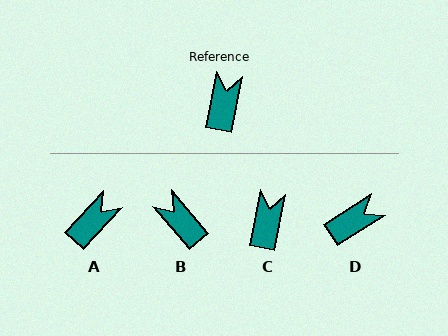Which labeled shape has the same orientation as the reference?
C.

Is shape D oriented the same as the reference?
No, it is off by about 47 degrees.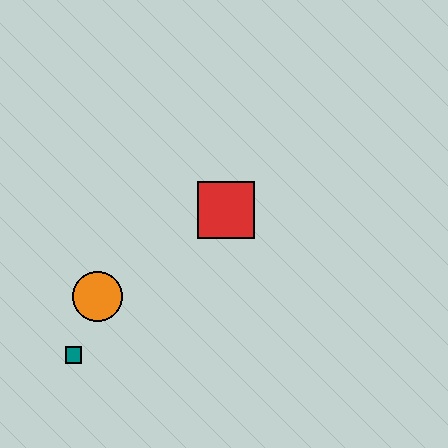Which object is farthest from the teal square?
The red square is farthest from the teal square.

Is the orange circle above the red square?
No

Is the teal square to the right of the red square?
No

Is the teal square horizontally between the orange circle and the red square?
No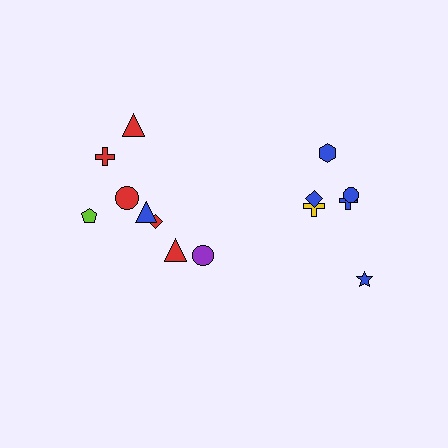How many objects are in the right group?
There are 6 objects.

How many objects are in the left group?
There are 8 objects.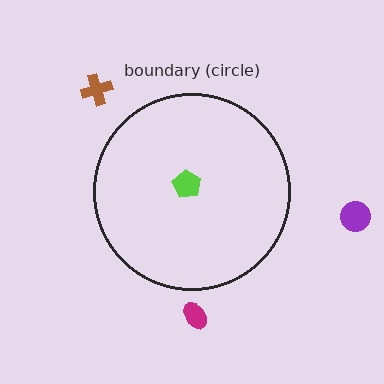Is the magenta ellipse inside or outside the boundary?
Outside.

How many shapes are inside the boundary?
1 inside, 3 outside.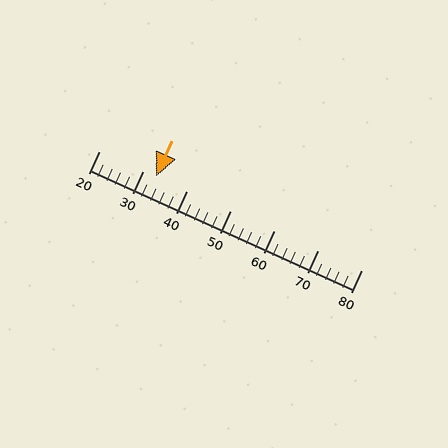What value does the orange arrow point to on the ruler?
The orange arrow points to approximately 33.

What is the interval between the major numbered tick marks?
The major tick marks are spaced 10 units apart.